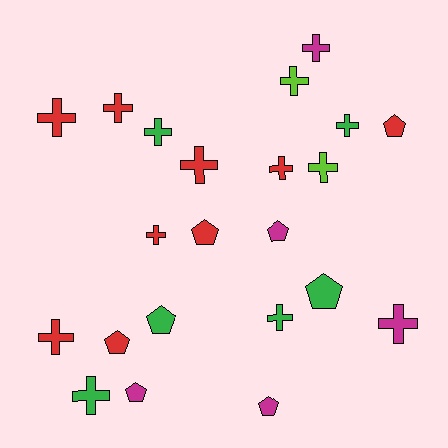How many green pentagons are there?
There are 2 green pentagons.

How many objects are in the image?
There are 22 objects.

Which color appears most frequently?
Red, with 9 objects.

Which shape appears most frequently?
Cross, with 14 objects.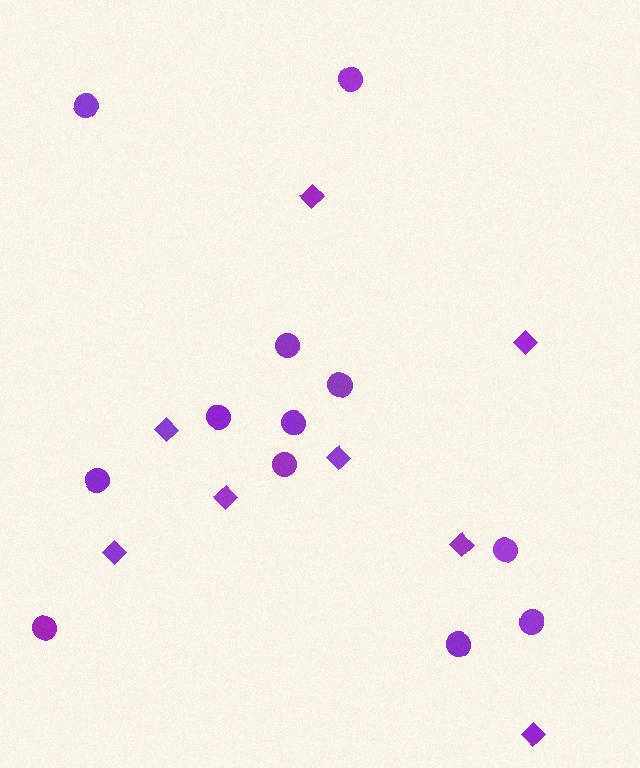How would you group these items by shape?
There are 2 groups: one group of circles (12) and one group of diamonds (8).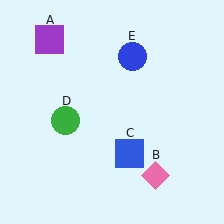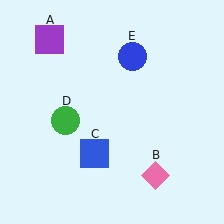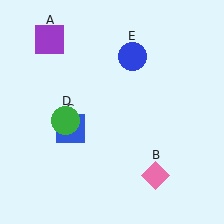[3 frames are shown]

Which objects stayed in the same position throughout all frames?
Purple square (object A) and pink diamond (object B) and green circle (object D) and blue circle (object E) remained stationary.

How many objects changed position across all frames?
1 object changed position: blue square (object C).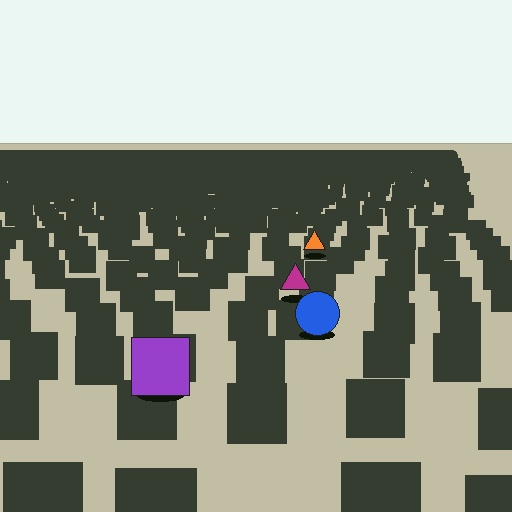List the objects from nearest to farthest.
From nearest to farthest: the purple square, the blue circle, the magenta triangle, the orange triangle.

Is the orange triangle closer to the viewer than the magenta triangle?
No. The magenta triangle is closer — you can tell from the texture gradient: the ground texture is coarser near it.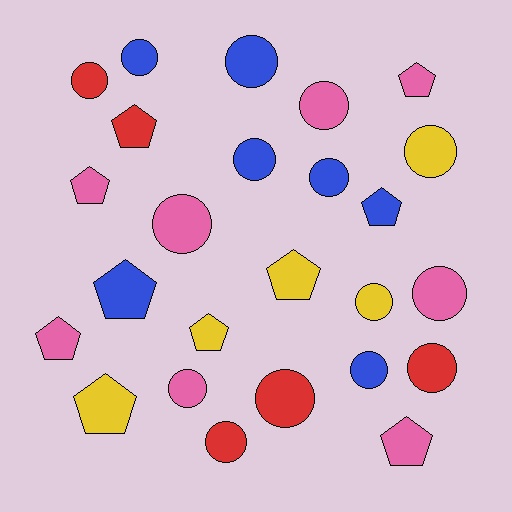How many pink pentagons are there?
There are 4 pink pentagons.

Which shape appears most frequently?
Circle, with 15 objects.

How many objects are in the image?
There are 25 objects.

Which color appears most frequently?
Pink, with 8 objects.